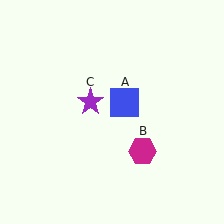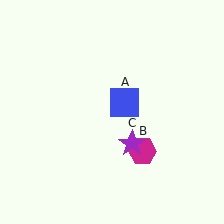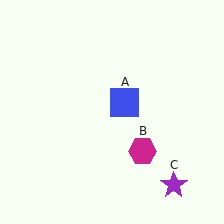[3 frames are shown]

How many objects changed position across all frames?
1 object changed position: purple star (object C).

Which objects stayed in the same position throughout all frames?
Blue square (object A) and magenta hexagon (object B) remained stationary.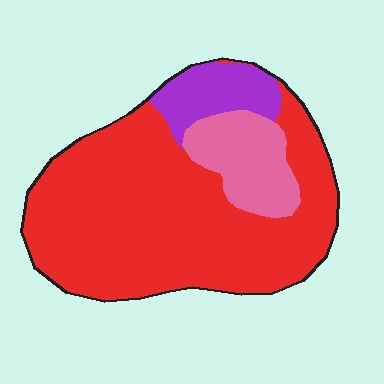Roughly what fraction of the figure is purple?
Purple covers 11% of the figure.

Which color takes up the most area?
Red, at roughly 75%.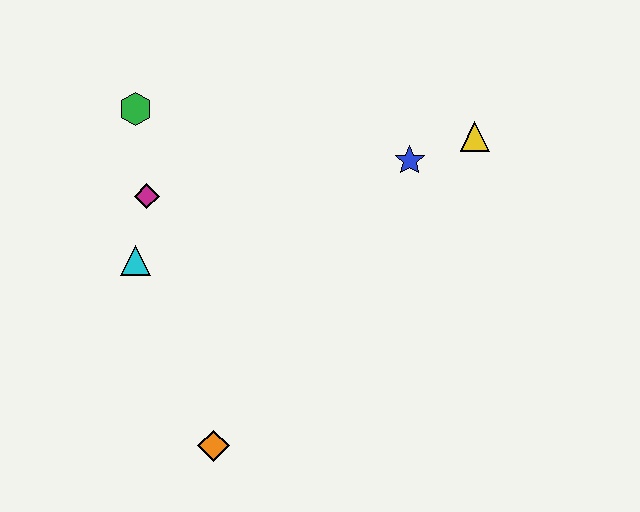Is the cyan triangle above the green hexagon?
No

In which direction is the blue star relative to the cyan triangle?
The blue star is to the right of the cyan triangle.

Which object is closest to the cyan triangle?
The magenta diamond is closest to the cyan triangle.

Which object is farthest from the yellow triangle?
The orange diamond is farthest from the yellow triangle.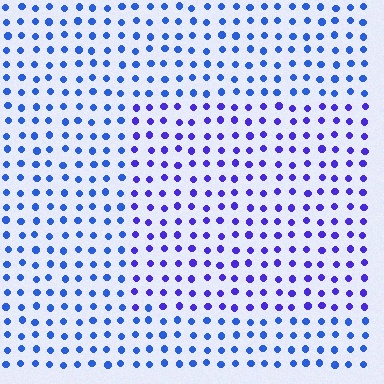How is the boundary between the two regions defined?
The boundary is defined purely by a slight shift in hue (about 29 degrees). Spacing, size, and orientation are identical on both sides.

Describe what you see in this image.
The image is filled with small blue elements in a uniform arrangement. A rectangle-shaped region is visible where the elements are tinted to a slightly different hue, forming a subtle color boundary.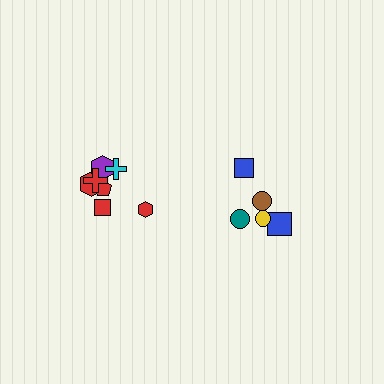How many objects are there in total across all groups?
There are 12 objects.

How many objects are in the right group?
There are 5 objects.